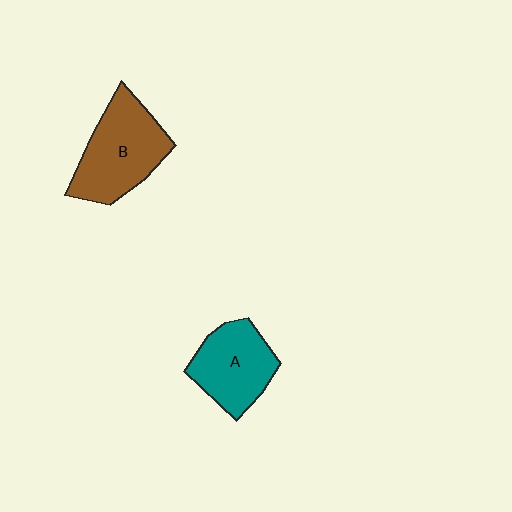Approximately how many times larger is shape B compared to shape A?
Approximately 1.2 times.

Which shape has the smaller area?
Shape A (teal).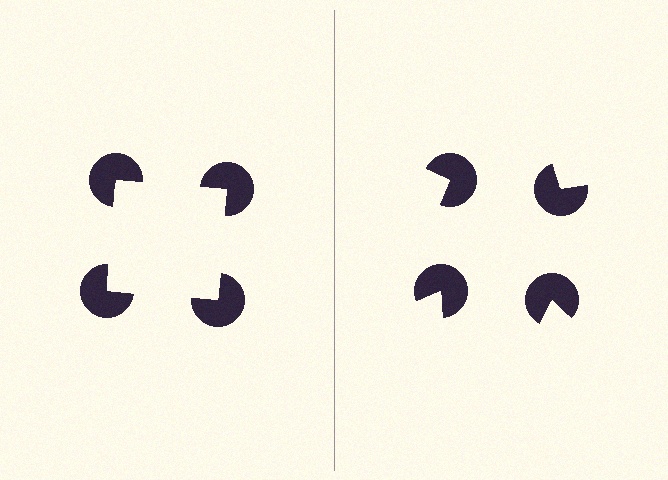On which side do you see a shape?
An illusory square appears on the left side. On the right side the wedge cuts are rotated, so no coherent shape forms.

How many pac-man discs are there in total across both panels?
8 — 4 on each side.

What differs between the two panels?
The pac-man discs are positioned identically on both sides; only the wedge orientations differ. On the left they align to a square; on the right they are misaligned.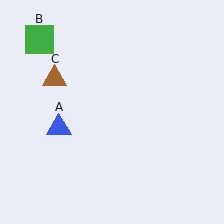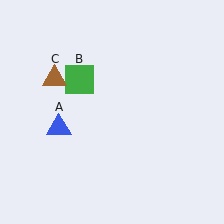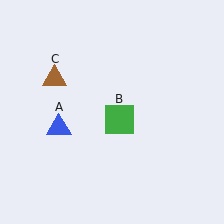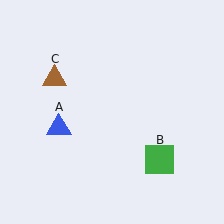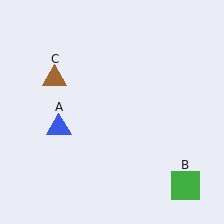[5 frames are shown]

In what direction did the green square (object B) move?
The green square (object B) moved down and to the right.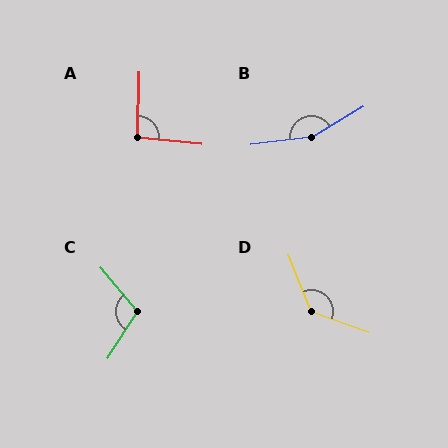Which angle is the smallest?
A, at approximately 95 degrees.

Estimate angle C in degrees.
Approximately 108 degrees.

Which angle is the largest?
B, at approximately 156 degrees.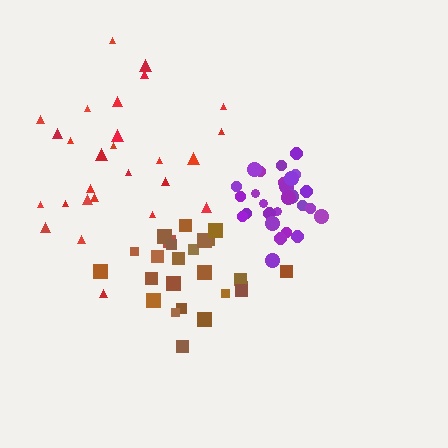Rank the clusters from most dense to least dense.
purple, brown, red.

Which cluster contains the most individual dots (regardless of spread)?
Purple (28).